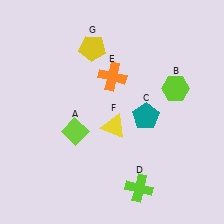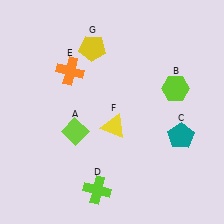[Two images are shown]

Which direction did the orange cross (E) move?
The orange cross (E) moved left.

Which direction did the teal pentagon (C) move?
The teal pentagon (C) moved right.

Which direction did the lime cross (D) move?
The lime cross (D) moved left.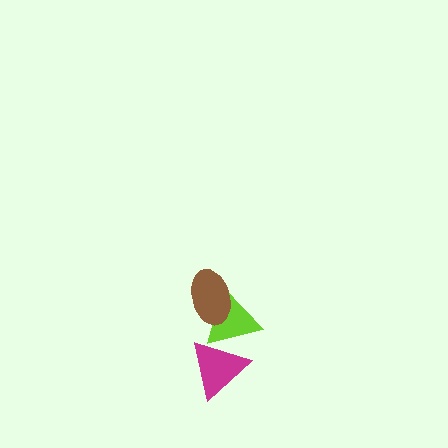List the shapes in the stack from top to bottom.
From top to bottom: the brown ellipse, the lime triangle, the magenta triangle.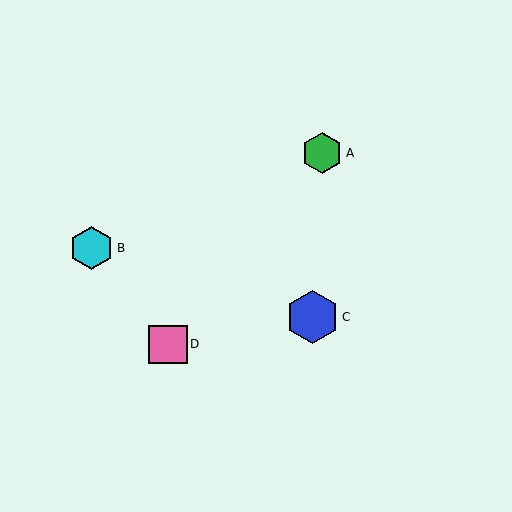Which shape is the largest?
The blue hexagon (labeled C) is the largest.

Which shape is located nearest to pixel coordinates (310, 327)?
The blue hexagon (labeled C) at (312, 317) is nearest to that location.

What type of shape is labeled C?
Shape C is a blue hexagon.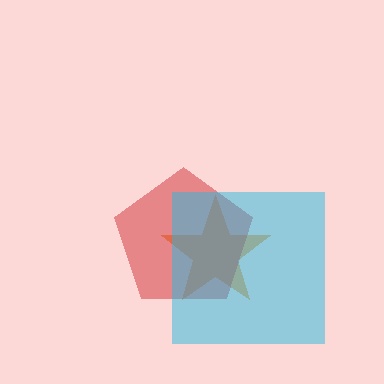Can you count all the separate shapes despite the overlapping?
Yes, there are 3 separate shapes.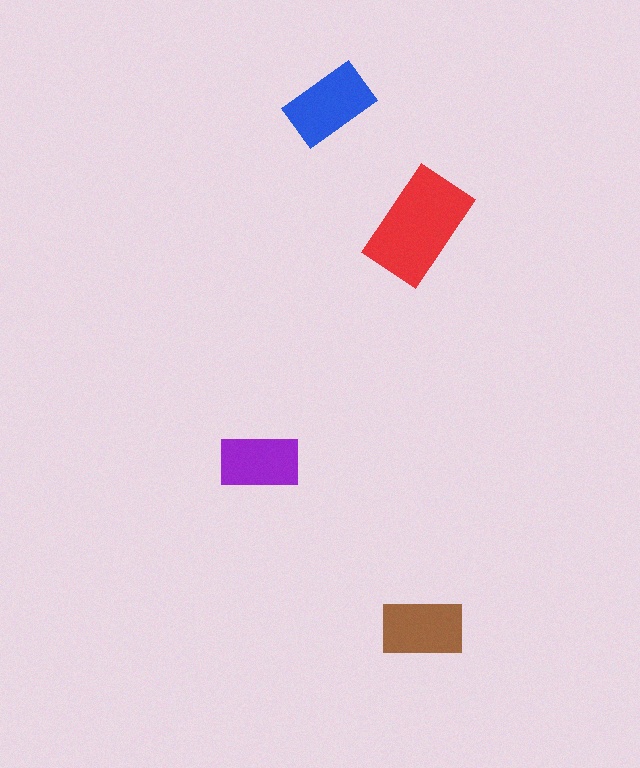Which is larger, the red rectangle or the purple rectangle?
The red one.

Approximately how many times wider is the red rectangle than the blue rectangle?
About 1.5 times wider.